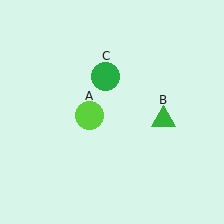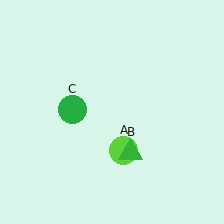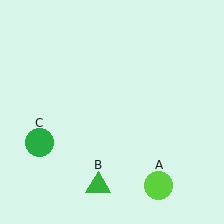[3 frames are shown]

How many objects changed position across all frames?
3 objects changed position: lime circle (object A), green triangle (object B), green circle (object C).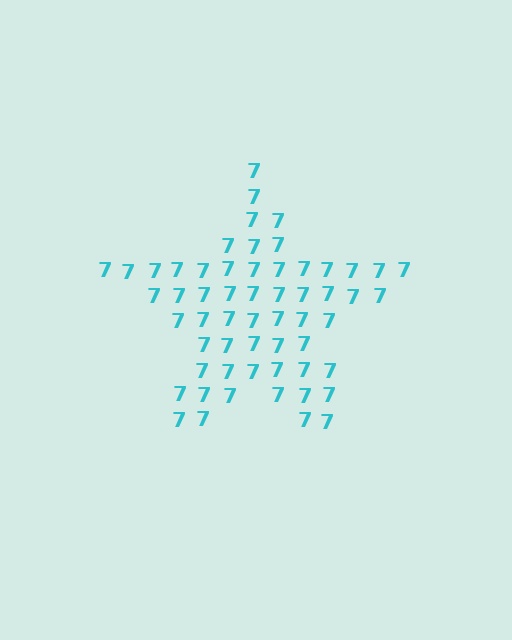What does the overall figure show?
The overall figure shows a star.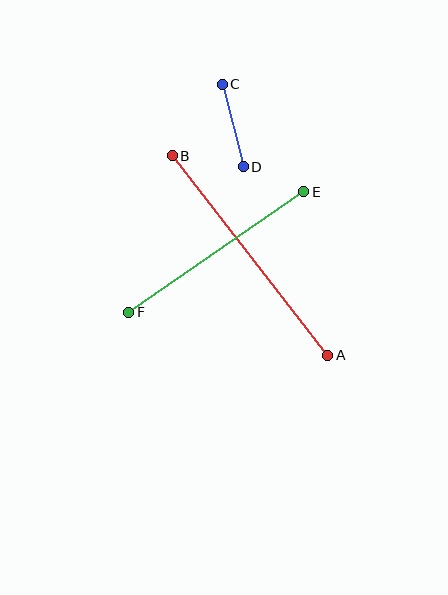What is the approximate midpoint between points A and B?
The midpoint is at approximately (250, 256) pixels.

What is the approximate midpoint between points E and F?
The midpoint is at approximately (216, 252) pixels.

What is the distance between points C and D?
The distance is approximately 85 pixels.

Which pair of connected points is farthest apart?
Points A and B are farthest apart.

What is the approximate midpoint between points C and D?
The midpoint is at approximately (233, 126) pixels.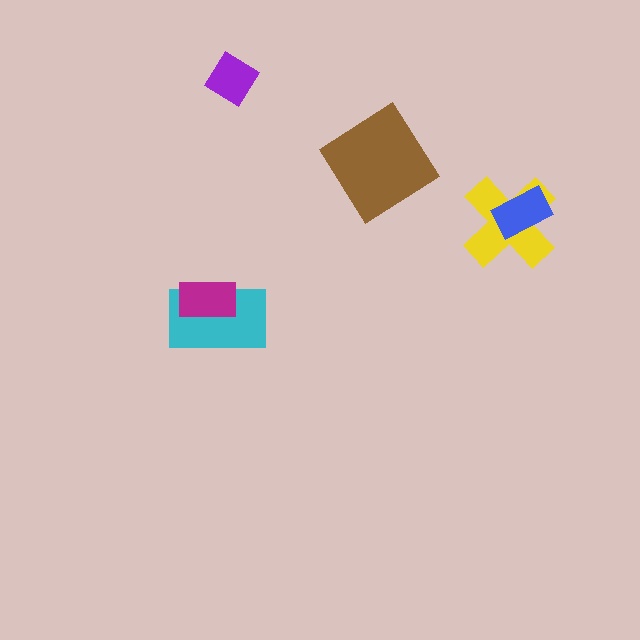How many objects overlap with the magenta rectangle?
1 object overlaps with the magenta rectangle.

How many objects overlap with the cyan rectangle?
1 object overlaps with the cyan rectangle.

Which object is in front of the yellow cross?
The blue rectangle is in front of the yellow cross.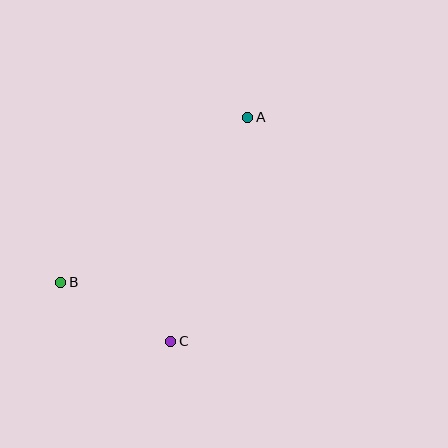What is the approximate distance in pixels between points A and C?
The distance between A and C is approximately 237 pixels.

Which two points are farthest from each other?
Points A and B are farthest from each other.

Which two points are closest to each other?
Points B and C are closest to each other.